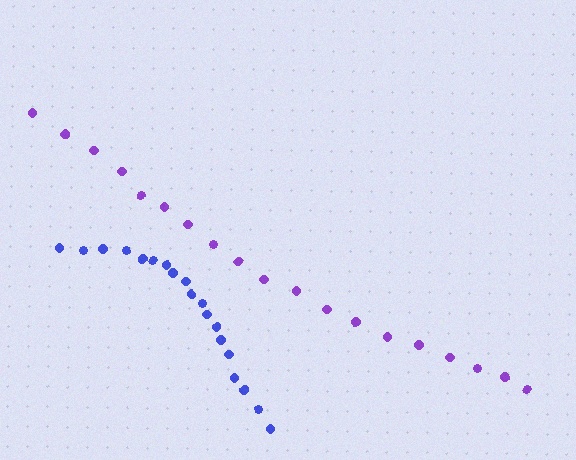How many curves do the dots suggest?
There are 2 distinct paths.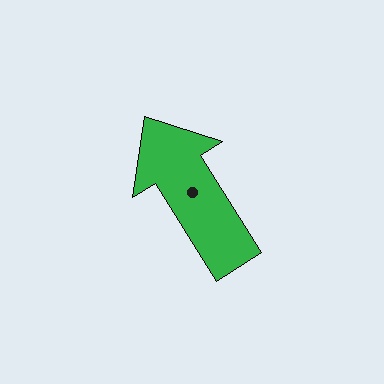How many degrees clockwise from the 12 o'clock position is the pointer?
Approximately 328 degrees.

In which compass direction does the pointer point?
Northwest.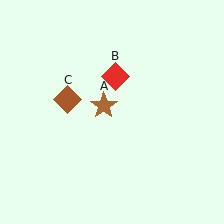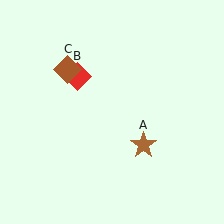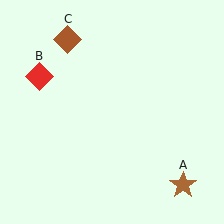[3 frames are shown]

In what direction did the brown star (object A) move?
The brown star (object A) moved down and to the right.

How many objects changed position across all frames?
3 objects changed position: brown star (object A), red diamond (object B), brown diamond (object C).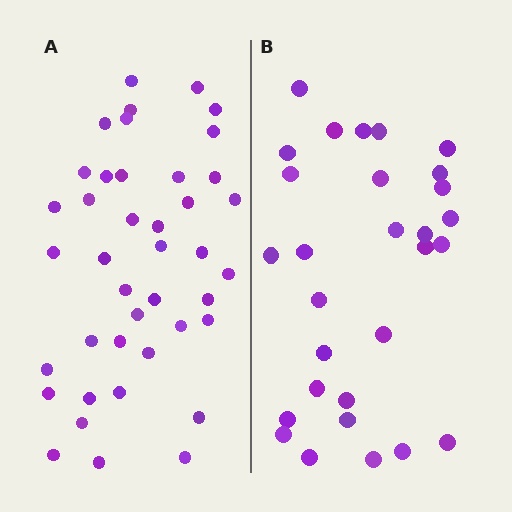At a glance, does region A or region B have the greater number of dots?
Region A (the left region) has more dots.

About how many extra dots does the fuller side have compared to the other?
Region A has roughly 12 or so more dots than region B.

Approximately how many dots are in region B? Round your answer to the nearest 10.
About 30 dots. (The exact count is 29, which rounds to 30.)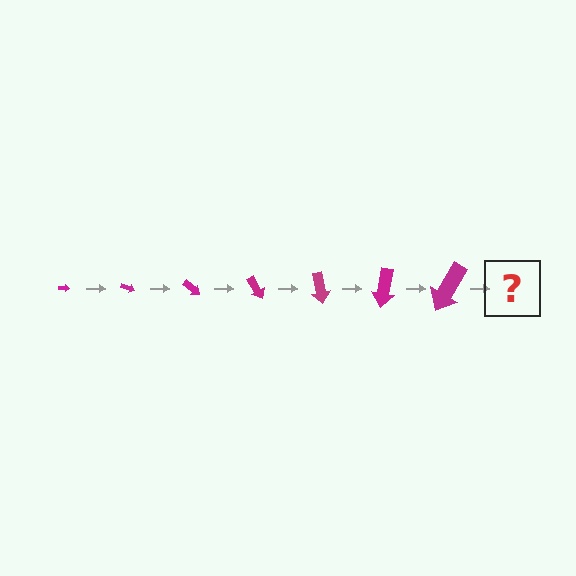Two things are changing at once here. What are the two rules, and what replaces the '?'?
The two rules are that the arrow grows larger each step and it rotates 20 degrees each step. The '?' should be an arrow, larger than the previous one and rotated 140 degrees from the start.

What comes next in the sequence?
The next element should be an arrow, larger than the previous one and rotated 140 degrees from the start.